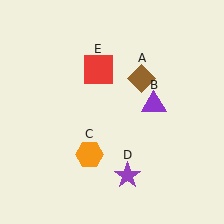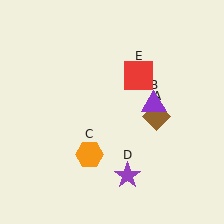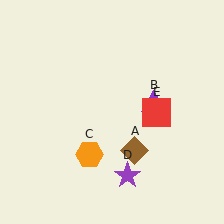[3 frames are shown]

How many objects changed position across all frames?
2 objects changed position: brown diamond (object A), red square (object E).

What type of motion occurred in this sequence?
The brown diamond (object A), red square (object E) rotated clockwise around the center of the scene.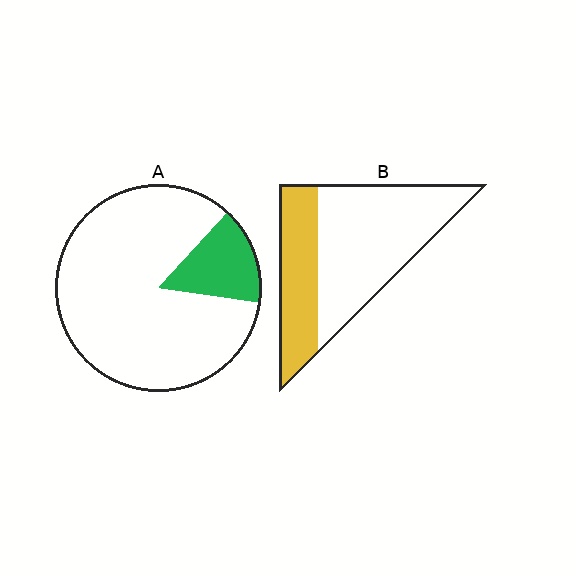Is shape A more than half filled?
No.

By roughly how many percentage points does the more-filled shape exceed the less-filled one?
By roughly 20 percentage points (B over A).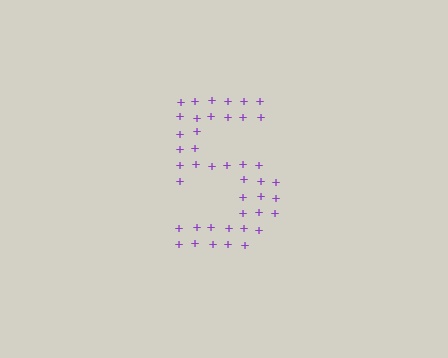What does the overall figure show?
The overall figure shows the digit 5.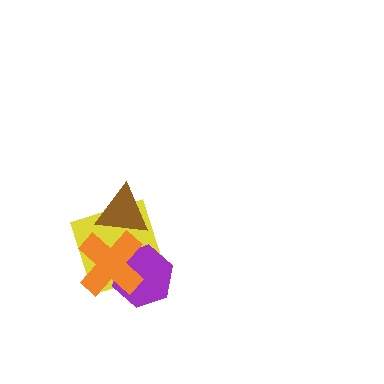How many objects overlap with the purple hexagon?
2 objects overlap with the purple hexagon.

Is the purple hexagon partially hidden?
Yes, it is partially covered by another shape.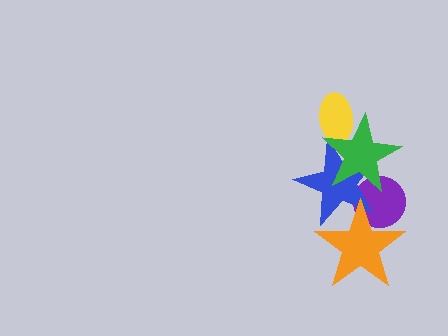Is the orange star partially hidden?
No, no other shape covers it.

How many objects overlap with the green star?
3 objects overlap with the green star.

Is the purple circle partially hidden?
Yes, it is partially covered by another shape.